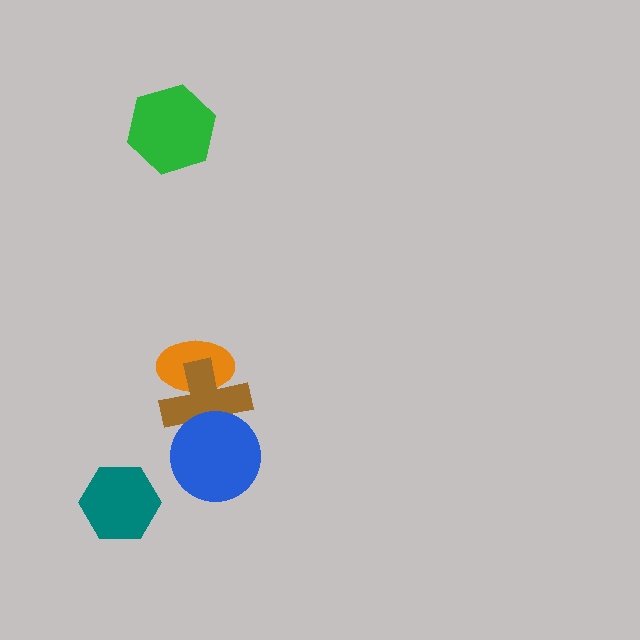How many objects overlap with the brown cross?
2 objects overlap with the brown cross.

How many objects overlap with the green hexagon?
0 objects overlap with the green hexagon.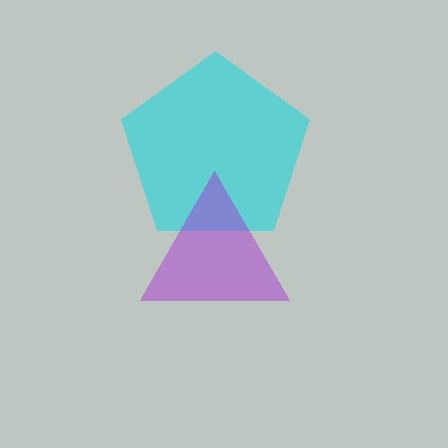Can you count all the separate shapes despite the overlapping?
Yes, there are 2 separate shapes.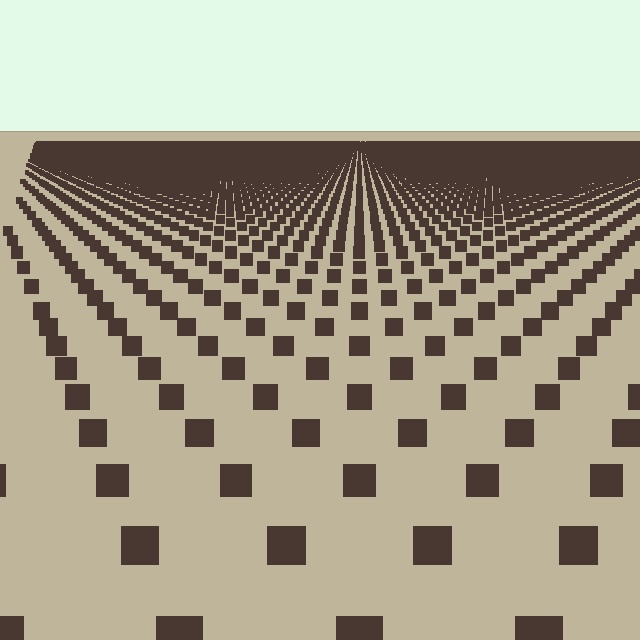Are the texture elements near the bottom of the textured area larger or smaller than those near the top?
Larger. Near the bottom, elements are closer to the viewer and appear at a bigger on-screen size.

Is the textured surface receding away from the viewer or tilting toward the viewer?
The surface is receding away from the viewer. Texture elements get smaller and denser toward the top.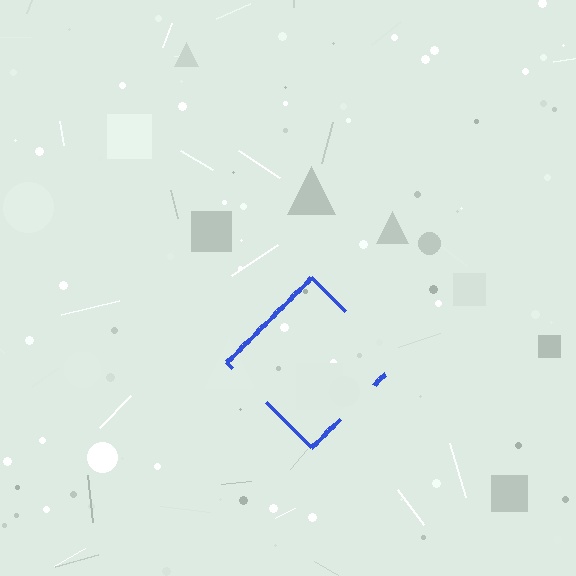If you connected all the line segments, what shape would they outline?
They would outline a diamond.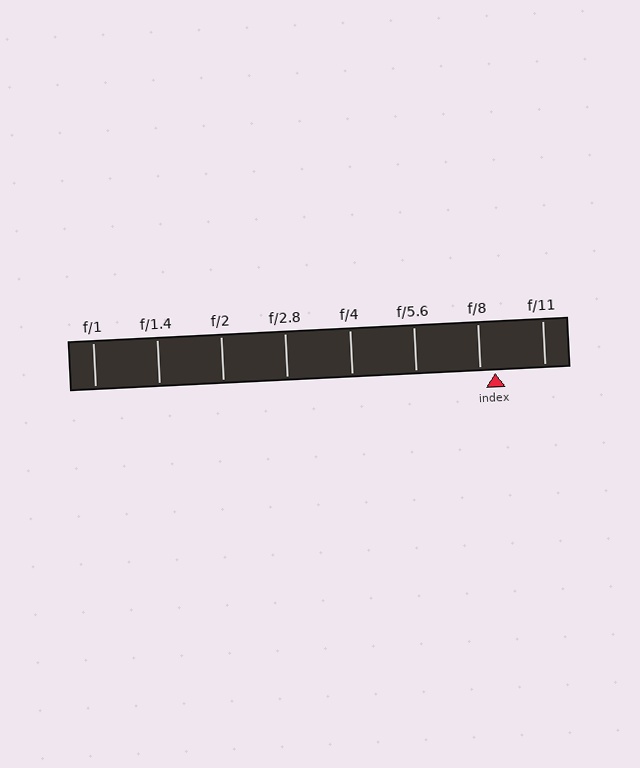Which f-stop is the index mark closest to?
The index mark is closest to f/8.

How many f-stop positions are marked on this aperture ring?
There are 8 f-stop positions marked.